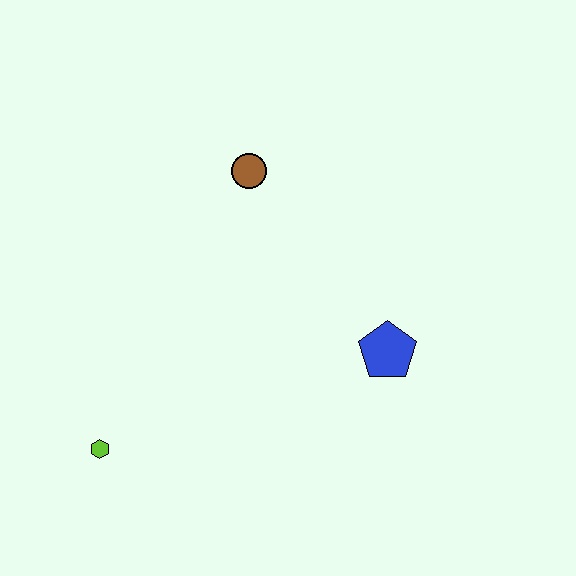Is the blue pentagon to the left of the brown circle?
No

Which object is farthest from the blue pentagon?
The lime hexagon is farthest from the blue pentagon.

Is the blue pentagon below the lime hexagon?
No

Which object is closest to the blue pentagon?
The brown circle is closest to the blue pentagon.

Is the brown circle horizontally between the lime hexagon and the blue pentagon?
Yes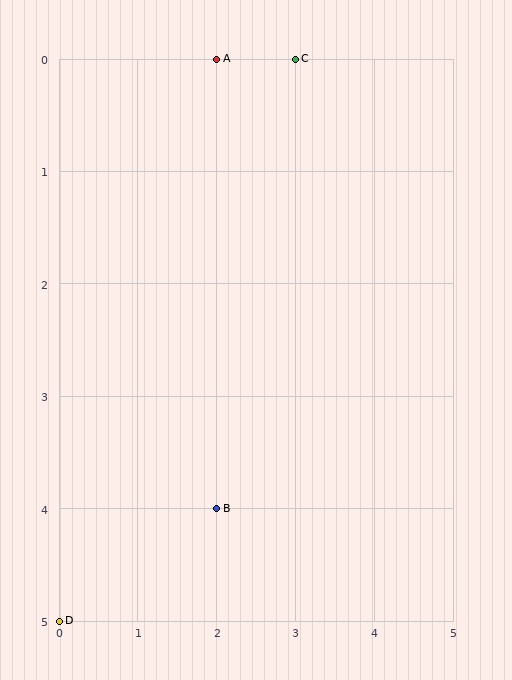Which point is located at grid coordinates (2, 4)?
Point B is at (2, 4).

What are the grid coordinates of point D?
Point D is at grid coordinates (0, 5).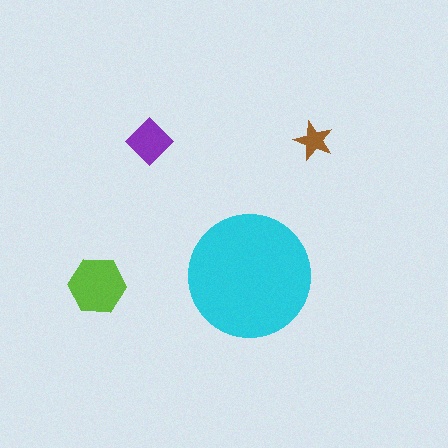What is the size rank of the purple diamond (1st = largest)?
3rd.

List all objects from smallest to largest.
The brown star, the purple diamond, the lime hexagon, the cyan circle.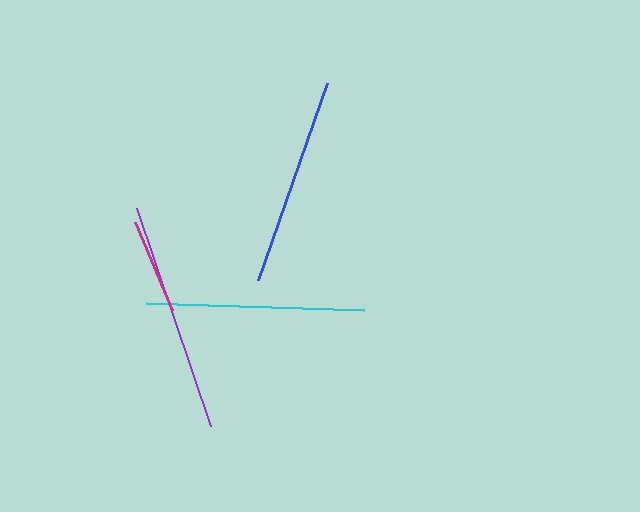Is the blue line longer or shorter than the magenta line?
The blue line is longer than the magenta line.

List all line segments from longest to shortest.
From longest to shortest: purple, cyan, blue, magenta.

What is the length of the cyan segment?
The cyan segment is approximately 218 pixels long.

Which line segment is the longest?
The purple line is the longest at approximately 230 pixels.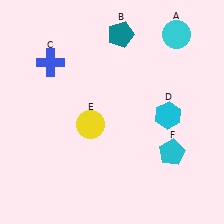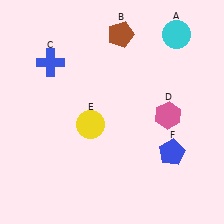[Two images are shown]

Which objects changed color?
B changed from teal to brown. D changed from cyan to pink. F changed from cyan to blue.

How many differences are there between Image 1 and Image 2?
There are 3 differences between the two images.